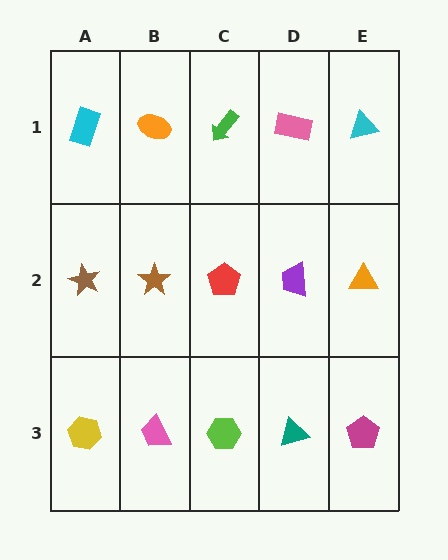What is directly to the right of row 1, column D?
A cyan triangle.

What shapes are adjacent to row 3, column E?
An orange triangle (row 2, column E), a teal triangle (row 3, column D).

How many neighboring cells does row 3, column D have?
3.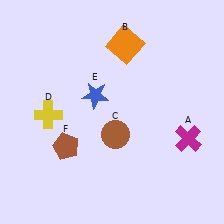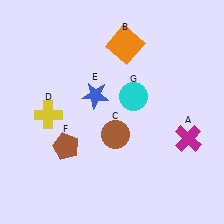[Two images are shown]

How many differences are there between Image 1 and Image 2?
There is 1 difference between the two images.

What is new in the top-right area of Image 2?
A cyan circle (G) was added in the top-right area of Image 2.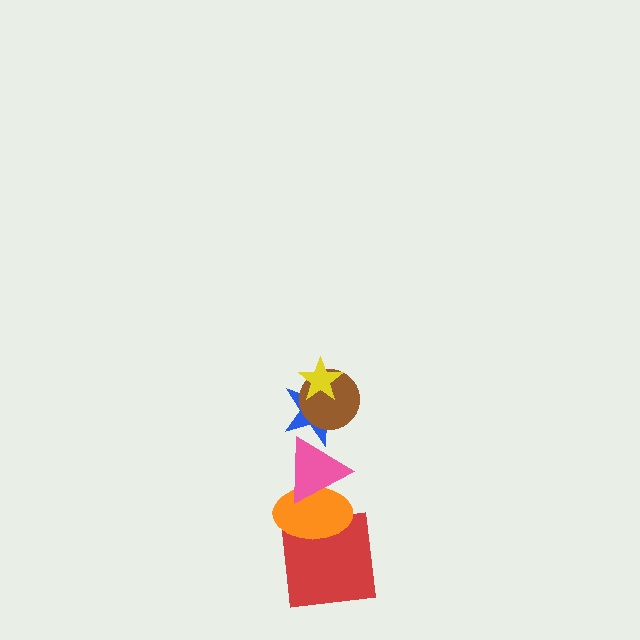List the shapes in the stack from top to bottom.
From top to bottom: the yellow star, the brown circle, the blue star, the pink triangle, the orange ellipse, the red square.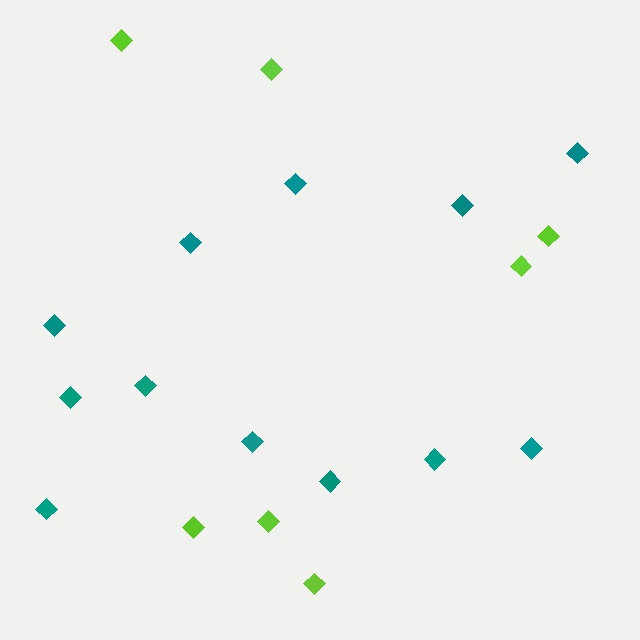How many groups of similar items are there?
There are 2 groups: one group of teal diamonds (12) and one group of lime diamonds (7).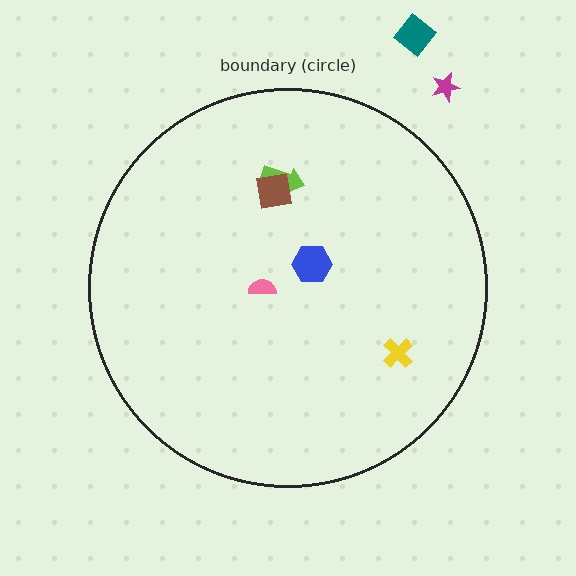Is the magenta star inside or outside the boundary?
Outside.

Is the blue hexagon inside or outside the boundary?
Inside.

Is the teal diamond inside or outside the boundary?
Outside.